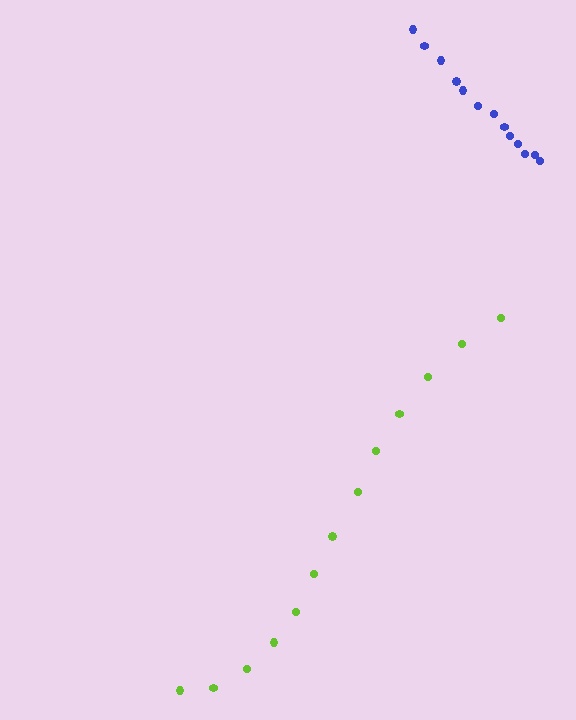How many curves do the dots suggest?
There are 2 distinct paths.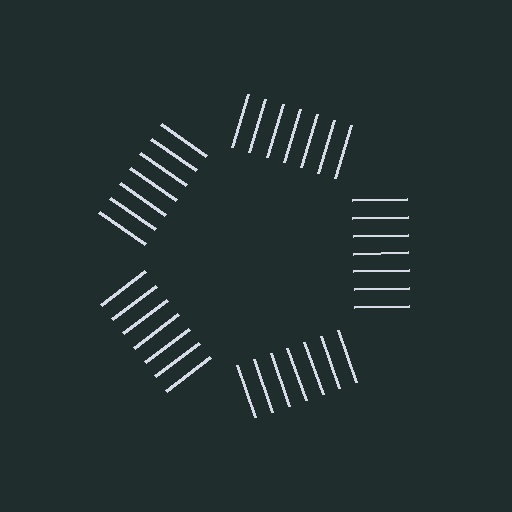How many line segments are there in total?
35 — 7 along each of the 5 edges.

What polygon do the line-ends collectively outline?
An illusory pentagon — the line segments terminate on its edges but no continuous stroke is drawn.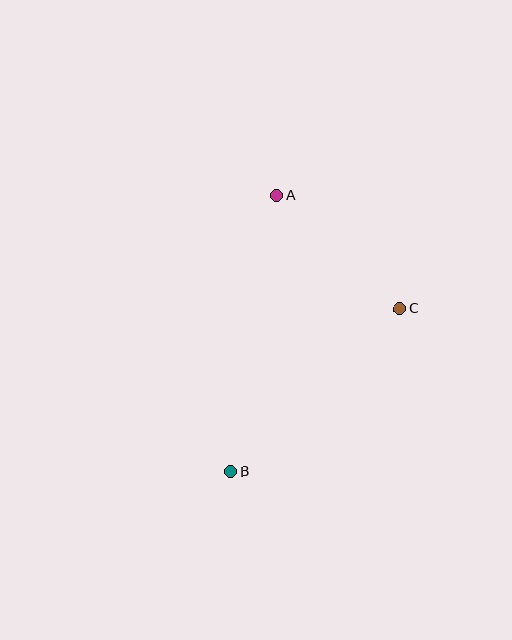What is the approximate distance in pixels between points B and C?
The distance between B and C is approximately 235 pixels.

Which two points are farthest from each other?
Points A and B are farthest from each other.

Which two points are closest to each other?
Points A and C are closest to each other.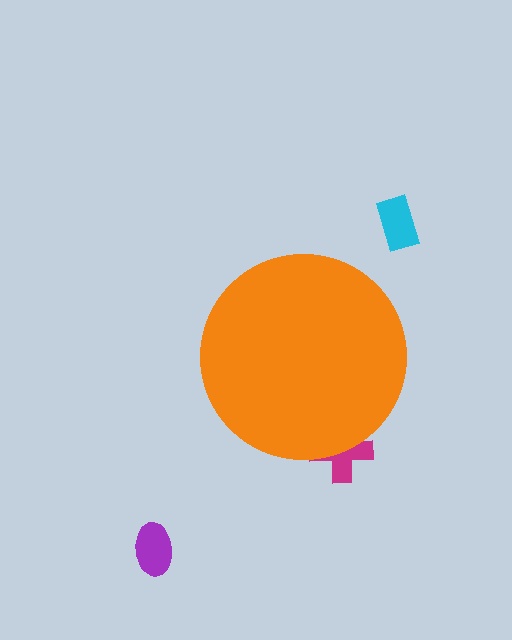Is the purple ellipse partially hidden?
No, the purple ellipse is fully visible.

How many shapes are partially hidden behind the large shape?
1 shape is partially hidden.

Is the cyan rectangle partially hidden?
No, the cyan rectangle is fully visible.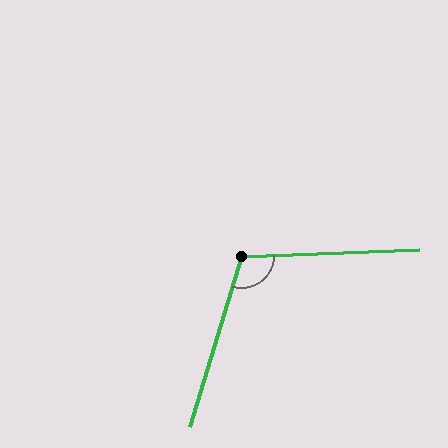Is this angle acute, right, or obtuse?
It is obtuse.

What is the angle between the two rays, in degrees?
Approximately 109 degrees.